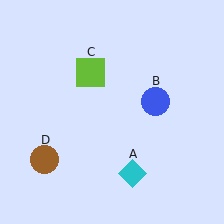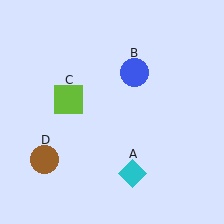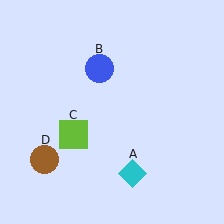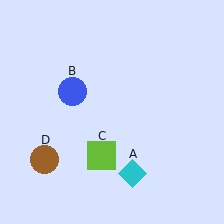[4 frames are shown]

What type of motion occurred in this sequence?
The blue circle (object B), lime square (object C) rotated counterclockwise around the center of the scene.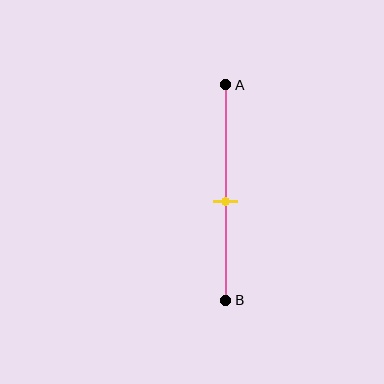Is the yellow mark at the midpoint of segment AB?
No, the mark is at about 55% from A, not at the 50% midpoint.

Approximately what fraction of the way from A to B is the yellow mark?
The yellow mark is approximately 55% of the way from A to B.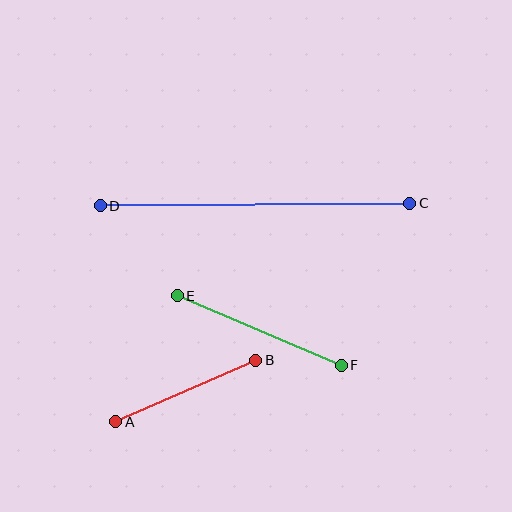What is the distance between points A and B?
The distance is approximately 153 pixels.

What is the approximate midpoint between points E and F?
The midpoint is at approximately (259, 330) pixels.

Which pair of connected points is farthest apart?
Points C and D are farthest apart.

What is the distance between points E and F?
The distance is approximately 178 pixels.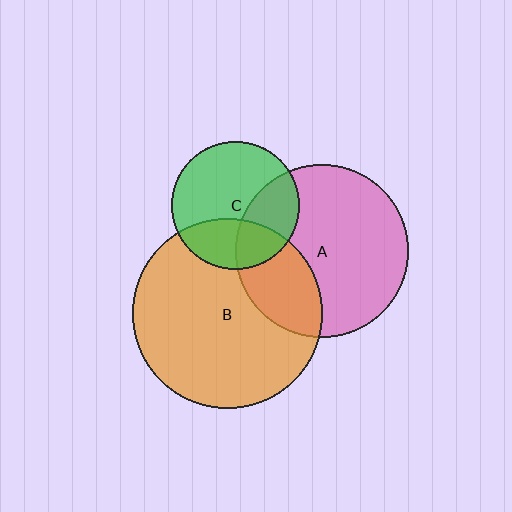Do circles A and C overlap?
Yes.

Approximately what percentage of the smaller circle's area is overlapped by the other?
Approximately 30%.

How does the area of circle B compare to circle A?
Approximately 1.2 times.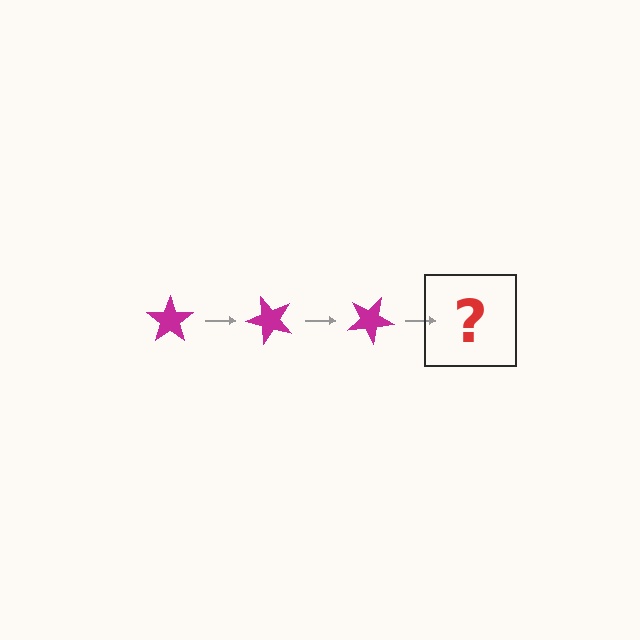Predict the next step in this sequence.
The next step is a magenta star rotated 150 degrees.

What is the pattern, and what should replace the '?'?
The pattern is that the star rotates 50 degrees each step. The '?' should be a magenta star rotated 150 degrees.